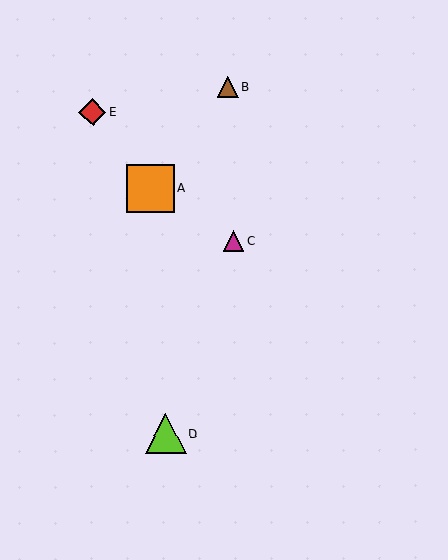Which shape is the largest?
The orange square (labeled A) is the largest.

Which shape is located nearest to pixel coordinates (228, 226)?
The magenta triangle (labeled C) at (233, 241) is nearest to that location.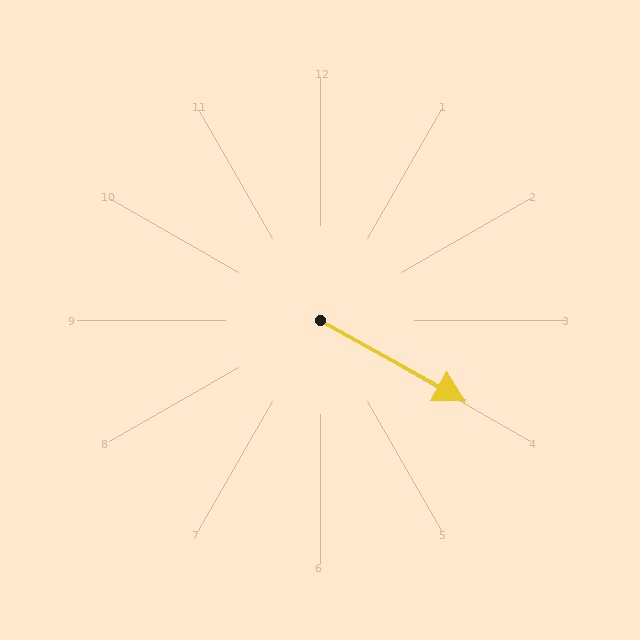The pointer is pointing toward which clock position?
Roughly 4 o'clock.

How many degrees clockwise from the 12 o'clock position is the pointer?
Approximately 119 degrees.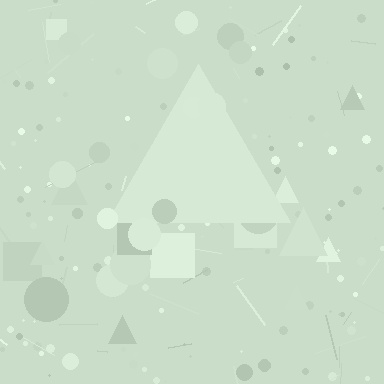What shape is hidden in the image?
A triangle is hidden in the image.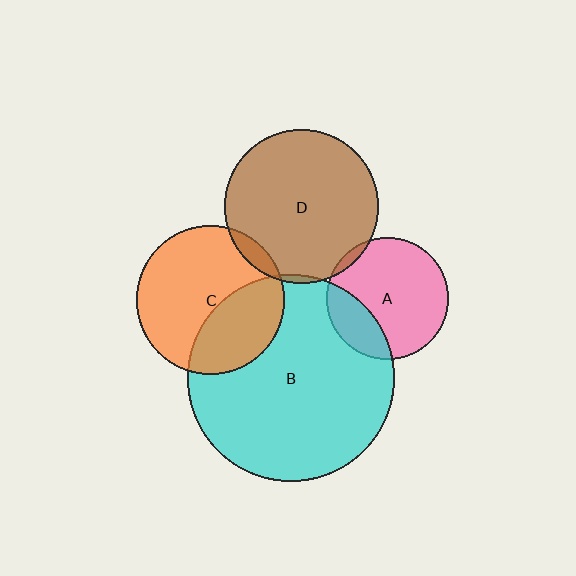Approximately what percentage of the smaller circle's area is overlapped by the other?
Approximately 35%.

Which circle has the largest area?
Circle B (cyan).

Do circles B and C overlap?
Yes.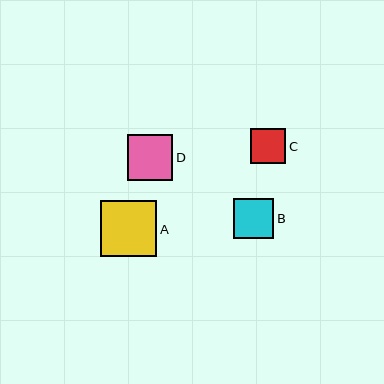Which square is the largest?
Square A is the largest with a size of approximately 57 pixels.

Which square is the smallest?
Square C is the smallest with a size of approximately 35 pixels.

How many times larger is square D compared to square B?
Square D is approximately 1.1 times the size of square B.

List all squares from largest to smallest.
From largest to smallest: A, D, B, C.